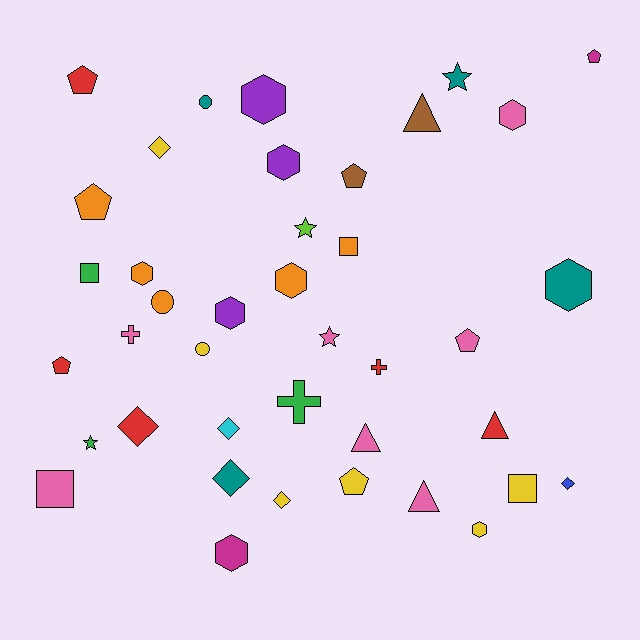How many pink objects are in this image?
There are 7 pink objects.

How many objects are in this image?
There are 40 objects.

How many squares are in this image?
There are 4 squares.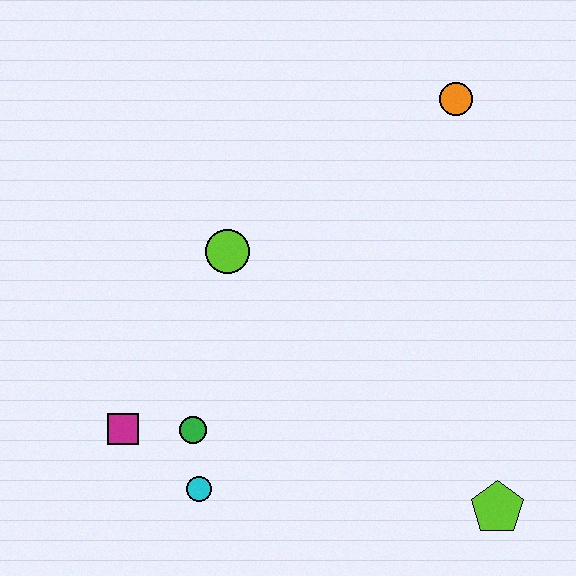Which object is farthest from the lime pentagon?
The orange circle is farthest from the lime pentagon.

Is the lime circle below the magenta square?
No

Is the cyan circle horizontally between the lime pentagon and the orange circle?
No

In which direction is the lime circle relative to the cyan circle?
The lime circle is above the cyan circle.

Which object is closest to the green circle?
The cyan circle is closest to the green circle.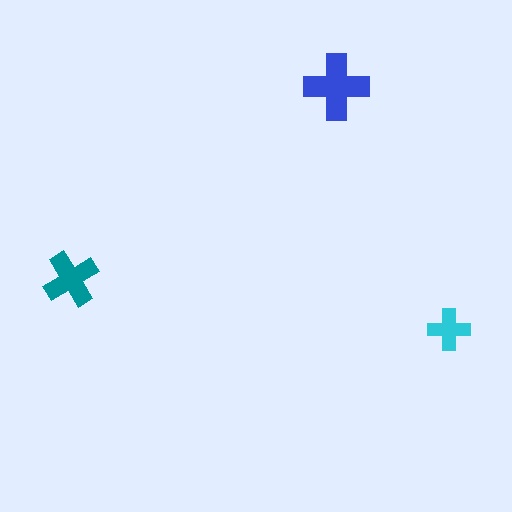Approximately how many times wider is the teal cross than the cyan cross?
About 1.5 times wider.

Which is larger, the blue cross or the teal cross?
The blue one.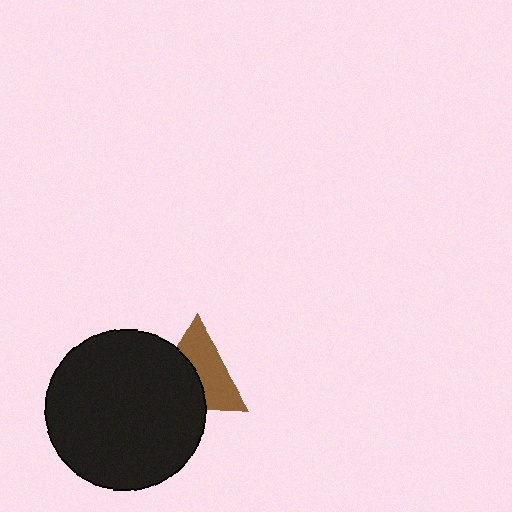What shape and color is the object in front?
The object in front is a black circle.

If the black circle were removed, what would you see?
You would see the complete brown triangle.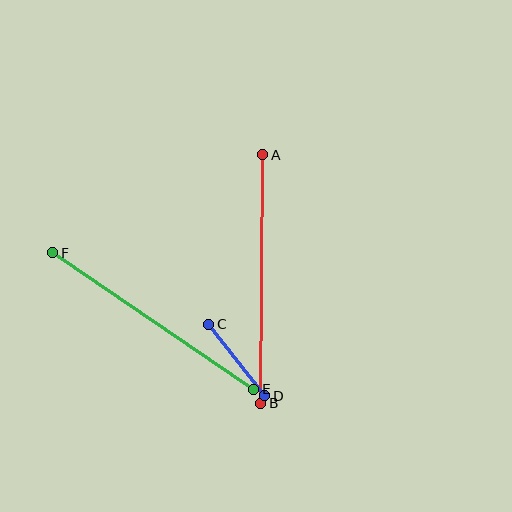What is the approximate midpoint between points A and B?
The midpoint is at approximately (262, 279) pixels.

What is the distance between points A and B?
The distance is approximately 249 pixels.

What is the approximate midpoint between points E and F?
The midpoint is at approximately (153, 321) pixels.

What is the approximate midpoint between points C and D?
The midpoint is at approximately (237, 360) pixels.